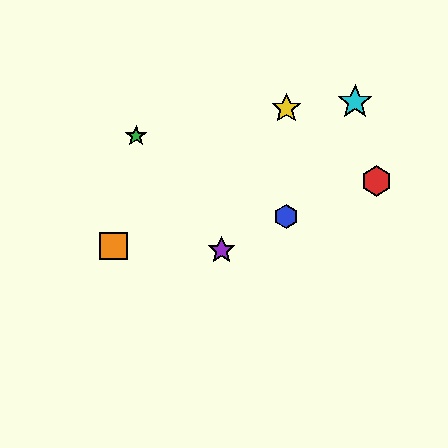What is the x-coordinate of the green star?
The green star is at x≈136.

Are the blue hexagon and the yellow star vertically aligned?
Yes, both are at x≈286.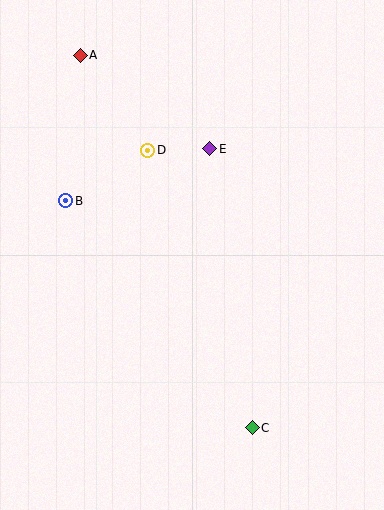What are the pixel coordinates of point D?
Point D is at (148, 150).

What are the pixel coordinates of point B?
Point B is at (66, 201).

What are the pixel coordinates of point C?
Point C is at (252, 428).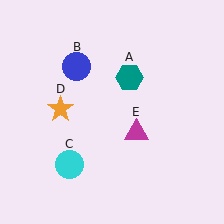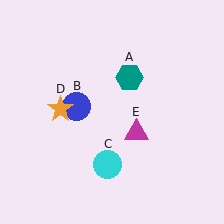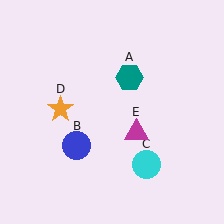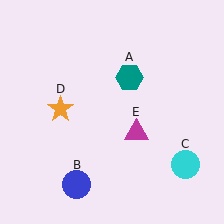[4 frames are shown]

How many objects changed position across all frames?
2 objects changed position: blue circle (object B), cyan circle (object C).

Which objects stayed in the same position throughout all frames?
Teal hexagon (object A) and orange star (object D) and magenta triangle (object E) remained stationary.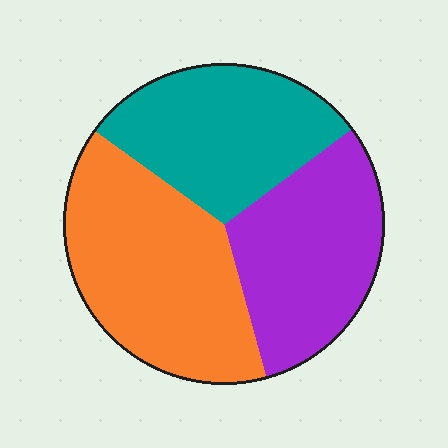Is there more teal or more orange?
Orange.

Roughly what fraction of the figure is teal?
Teal takes up about one third (1/3) of the figure.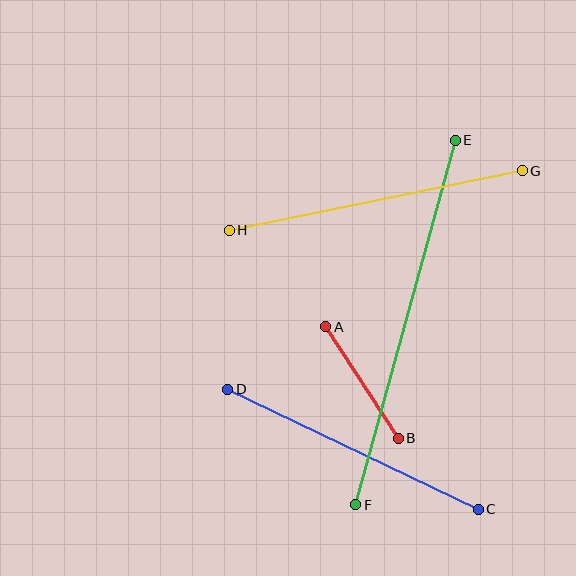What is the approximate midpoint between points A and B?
The midpoint is at approximately (362, 383) pixels.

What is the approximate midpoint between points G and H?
The midpoint is at approximately (376, 201) pixels.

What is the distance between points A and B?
The distance is approximately 133 pixels.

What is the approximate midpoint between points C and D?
The midpoint is at approximately (353, 449) pixels.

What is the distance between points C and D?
The distance is approximately 278 pixels.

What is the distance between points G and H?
The distance is approximately 299 pixels.